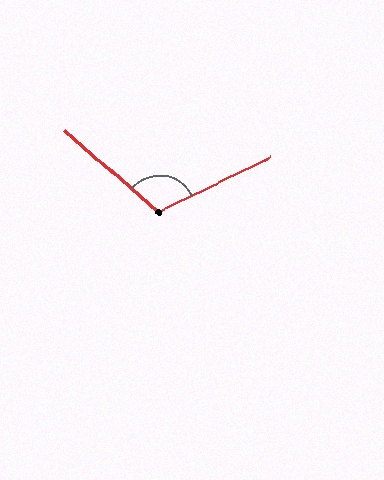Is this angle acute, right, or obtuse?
It is obtuse.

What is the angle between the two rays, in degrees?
Approximately 113 degrees.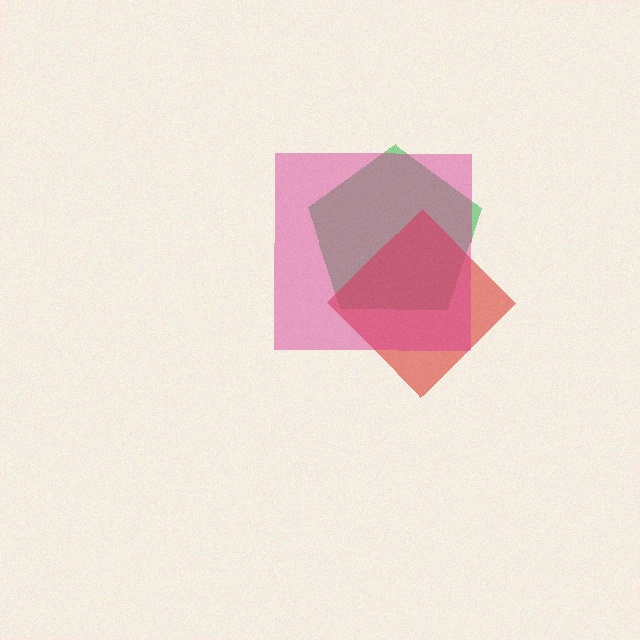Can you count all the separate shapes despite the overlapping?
Yes, there are 3 separate shapes.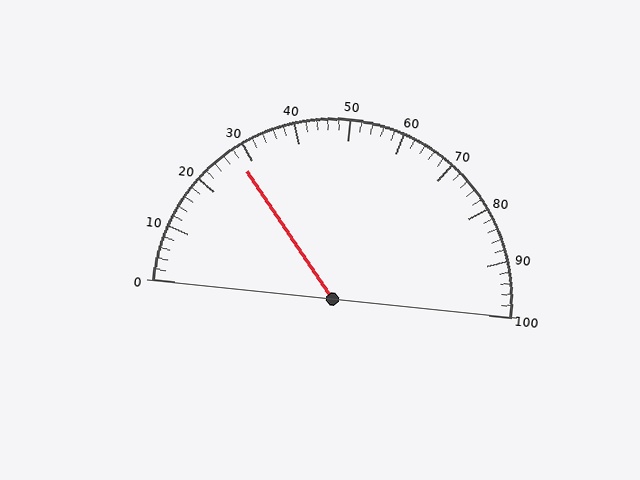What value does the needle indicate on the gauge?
The needle indicates approximately 28.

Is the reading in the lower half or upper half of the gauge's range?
The reading is in the lower half of the range (0 to 100).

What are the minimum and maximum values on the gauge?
The gauge ranges from 0 to 100.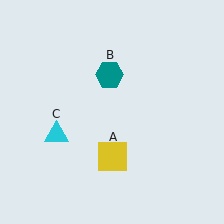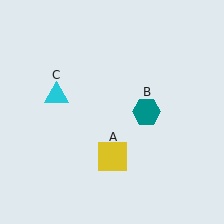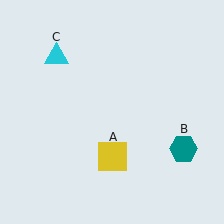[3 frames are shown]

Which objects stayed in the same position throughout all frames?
Yellow square (object A) remained stationary.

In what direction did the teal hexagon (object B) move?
The teal hexagon (object B) moved down and to the right.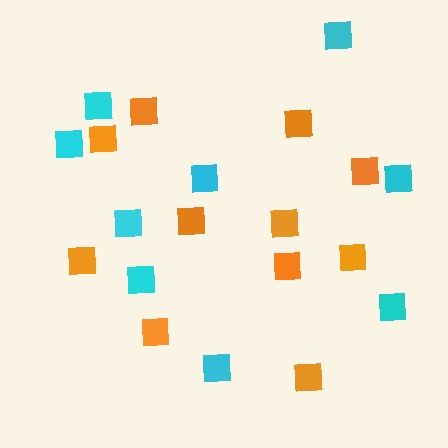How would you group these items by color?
There are 2 groups: one group of cyan squares (9) and one group of orange squares (11).